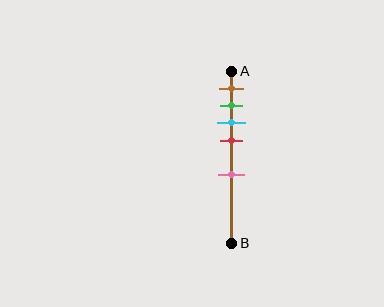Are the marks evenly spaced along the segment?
No, the marks are not evenly spaced.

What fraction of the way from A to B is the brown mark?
The brown mark is approximately 10% (0.1) of the way from A to B.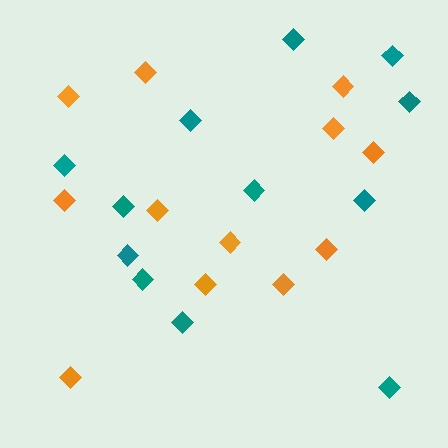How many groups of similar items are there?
There are 2 groups: one group of teal diamonds (12) and one group of orange diamonds (12).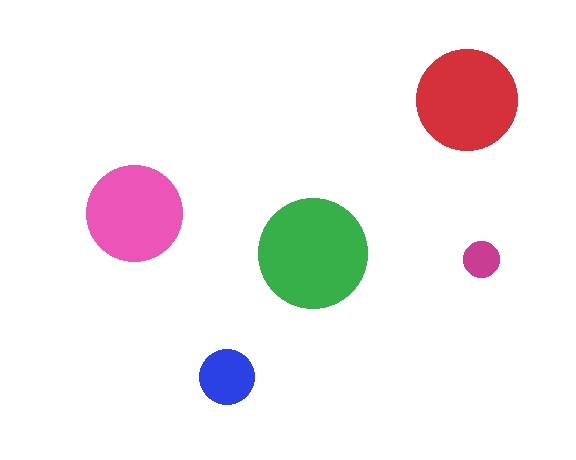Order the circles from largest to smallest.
the green one, the red one, the pink one, the blue one, the magenta one.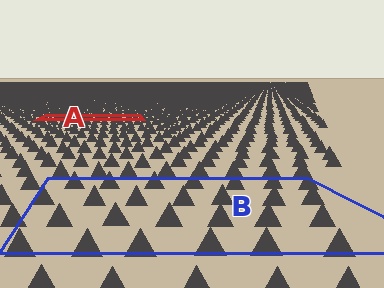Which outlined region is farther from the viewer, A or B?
Region A is farther from the viewer — the texture elements inside it appear smaller and more densely packed.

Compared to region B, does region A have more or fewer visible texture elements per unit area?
Region A has more texture elements per unit area — they are packed more densely because it is farther away.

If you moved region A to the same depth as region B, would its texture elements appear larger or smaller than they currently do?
They would appear larger. At a closer depth, the same texture elements are projected at a bigger on-screen size.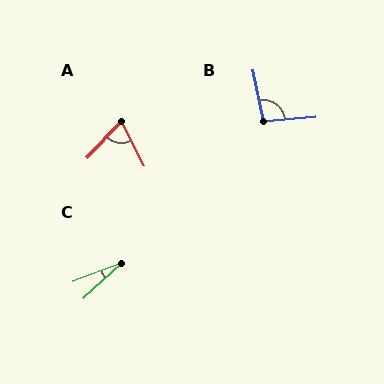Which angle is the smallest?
C, at approximately 22 degrees.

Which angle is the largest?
B, at approximately 97 degrees.